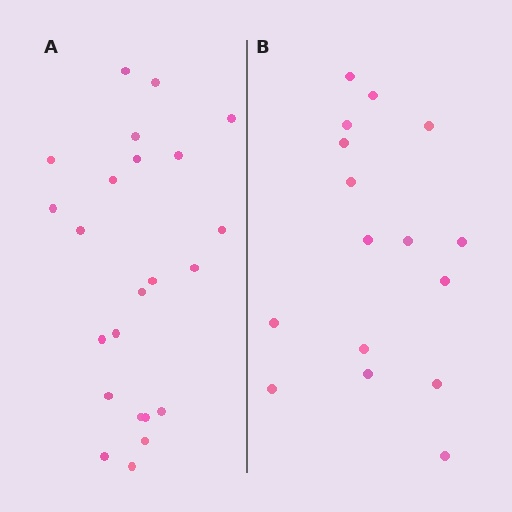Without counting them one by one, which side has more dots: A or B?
Region A (the left region) has more dots.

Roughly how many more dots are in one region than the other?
Region A has roughly 8 or so more dots than region B.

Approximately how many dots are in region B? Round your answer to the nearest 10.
About 20 dots. (The exact count is 16, which rounds to 20.)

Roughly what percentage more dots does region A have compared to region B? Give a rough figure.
About 45% more.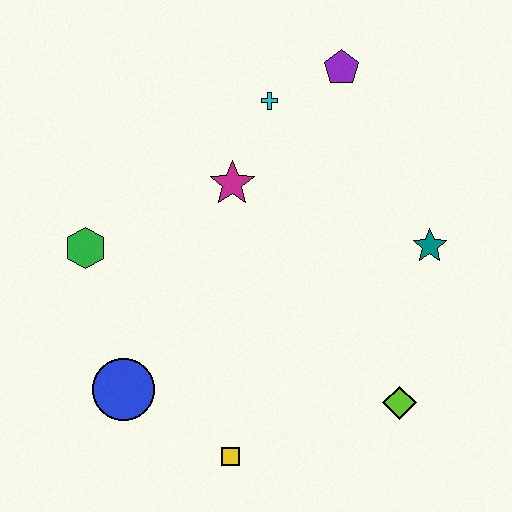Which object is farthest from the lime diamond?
The green hexagon is farthest from the lime diamond.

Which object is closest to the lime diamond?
The teal star is closest to the lime diamond.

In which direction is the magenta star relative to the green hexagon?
The magenta star is to the right of the green hexagon.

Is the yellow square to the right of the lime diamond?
No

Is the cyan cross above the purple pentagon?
No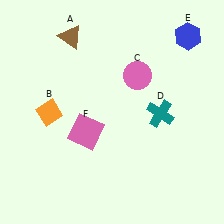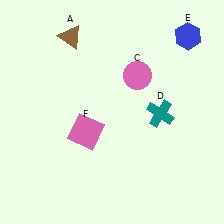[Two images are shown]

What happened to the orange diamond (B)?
The orange diamond (B) was removed in Image 2. It was in the bottom-left area of Image 1.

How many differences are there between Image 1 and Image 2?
There is 1 difference between the two images.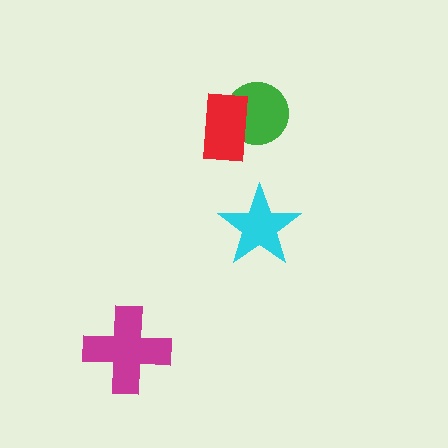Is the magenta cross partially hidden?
No, no other shape covers it.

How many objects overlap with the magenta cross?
0 objects overlap with the magenta cross.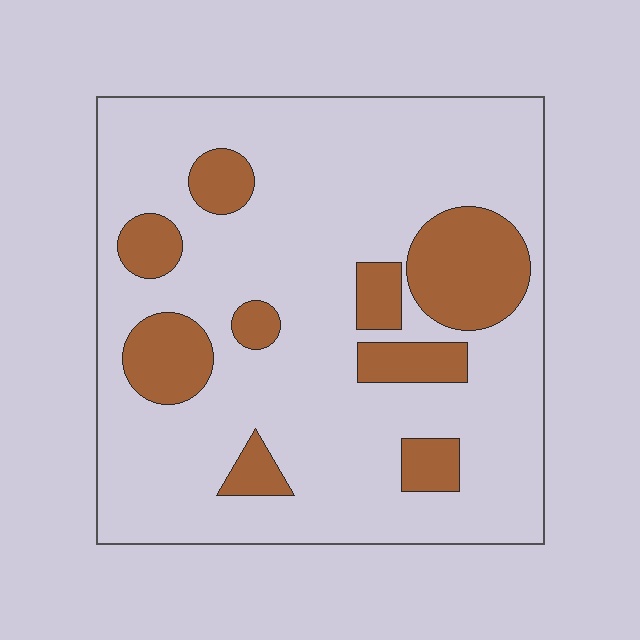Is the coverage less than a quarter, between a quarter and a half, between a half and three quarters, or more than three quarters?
Less than a quarter.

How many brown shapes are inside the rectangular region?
9.